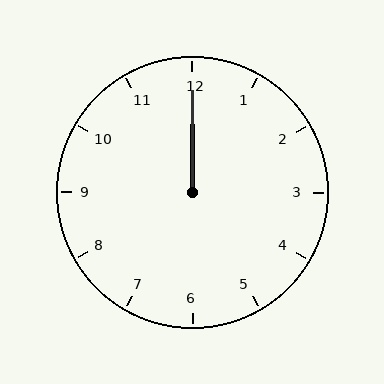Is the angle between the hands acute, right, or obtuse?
It is acute.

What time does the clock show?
12:00.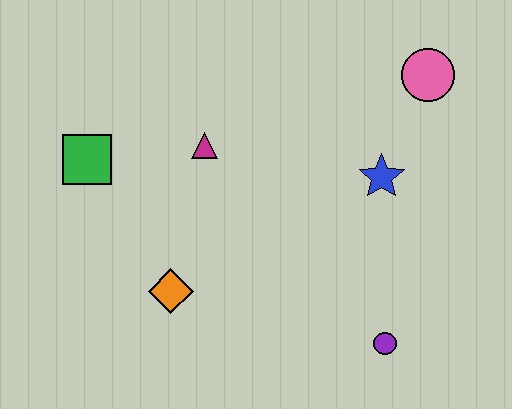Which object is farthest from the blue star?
The green square is farthest from the blue star.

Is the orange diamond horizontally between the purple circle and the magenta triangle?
No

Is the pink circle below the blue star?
No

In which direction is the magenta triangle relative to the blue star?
The magenta triangle is to the left of the blue star.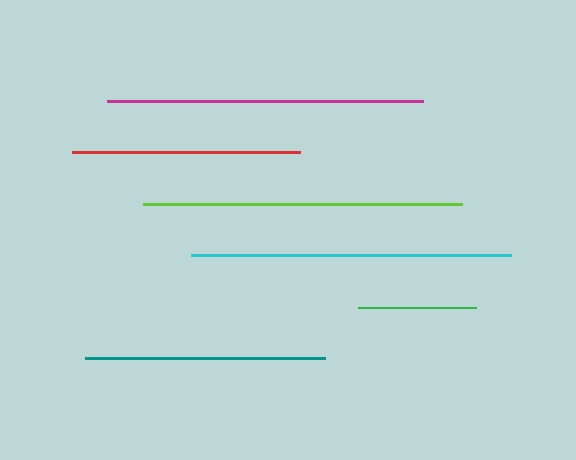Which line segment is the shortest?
The green line is the shortest at approximately 118 pixels.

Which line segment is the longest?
The cyan line is the longest at approximately 320 pixels.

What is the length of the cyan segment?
The cyan segment is approximately 320 pixels long.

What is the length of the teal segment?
The teal segment is approximately 240 pixels long.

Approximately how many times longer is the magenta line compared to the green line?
The magenta line is approximately 2.7 times the length of the green line.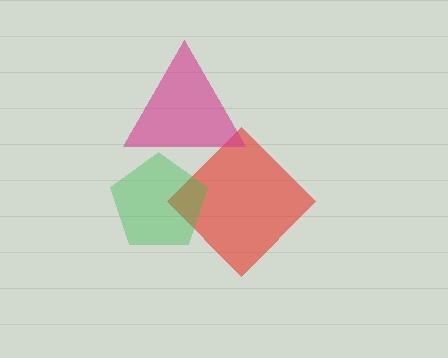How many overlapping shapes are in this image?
There are 3 overlapping shapes in the image.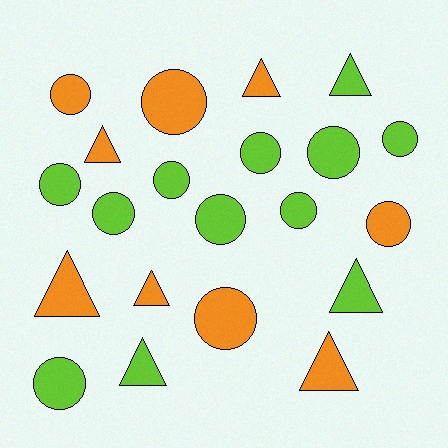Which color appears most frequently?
Lime, with 12 objects.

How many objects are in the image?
There are 21 objects.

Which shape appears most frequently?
Circle, with 13 objects.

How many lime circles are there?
There are 9 lime circles.